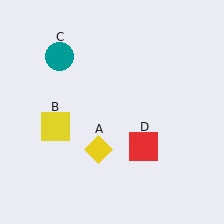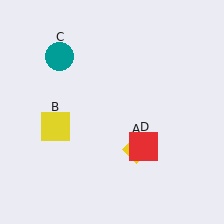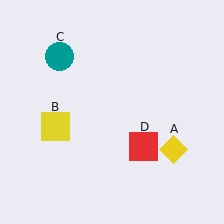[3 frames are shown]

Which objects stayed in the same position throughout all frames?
Yellow square (object B) and teal circle (object C) and red square (object D) remained stationary.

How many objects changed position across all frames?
1 object changed position: yellow diamond (object A).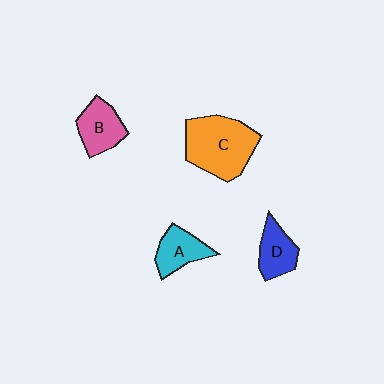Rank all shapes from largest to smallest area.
From largest to smallest: C (orange), B (pink), A (cyan), D (blue).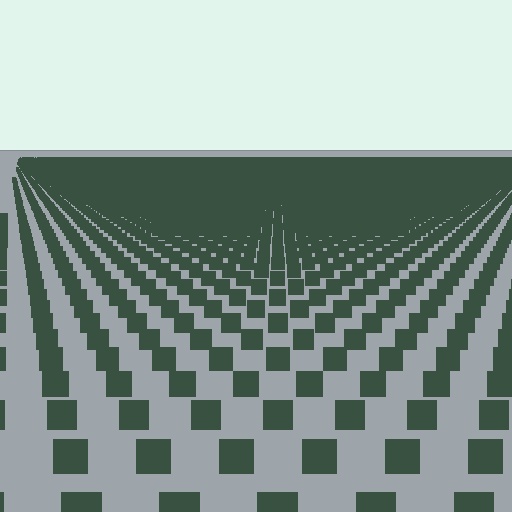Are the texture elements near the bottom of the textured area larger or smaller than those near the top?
Larger. Near the bottom, elements are closer to the viewer and appear at a bigger on-screen size.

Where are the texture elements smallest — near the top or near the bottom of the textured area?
Near the top.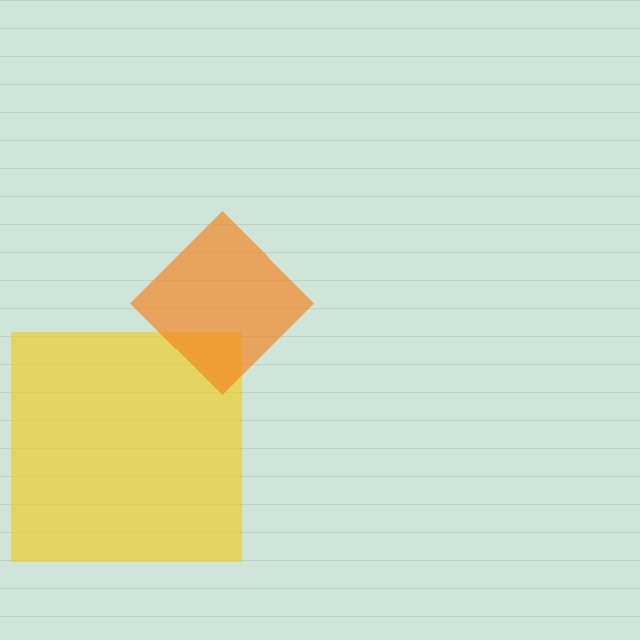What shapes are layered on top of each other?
The layered shapes are: a yellow square, an orange diamond.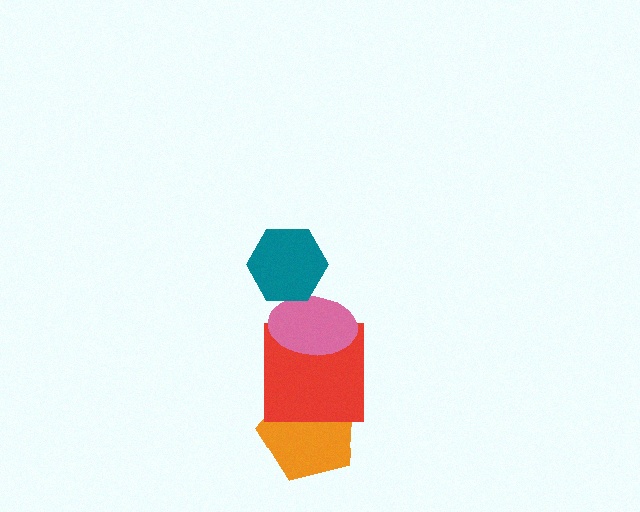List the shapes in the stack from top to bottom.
From top to bottom: the teal hexagon, the pink ellipse, the red square, the orange pentagon.